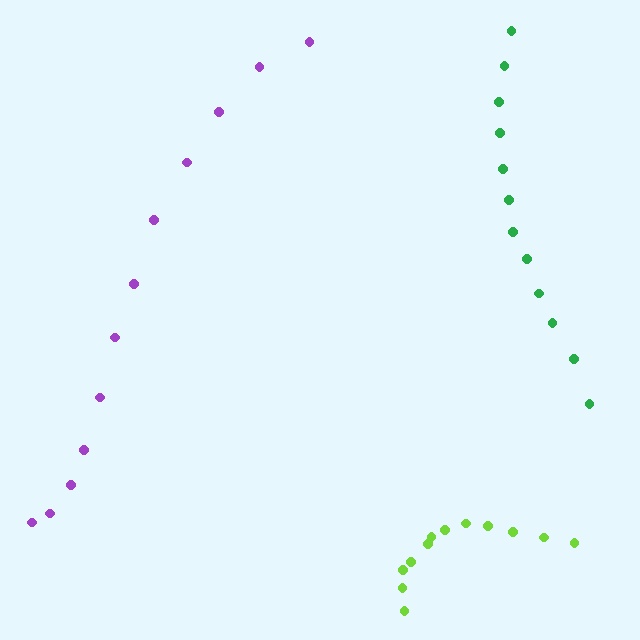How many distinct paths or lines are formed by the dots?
There are 3 distinct paths.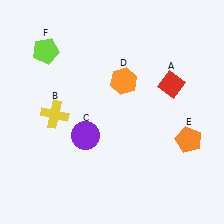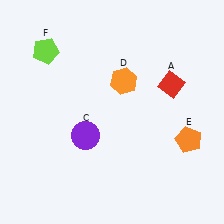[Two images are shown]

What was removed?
The yellow cross (B) was removed in Image 2.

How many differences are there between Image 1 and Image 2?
There is 1 difference between the two images.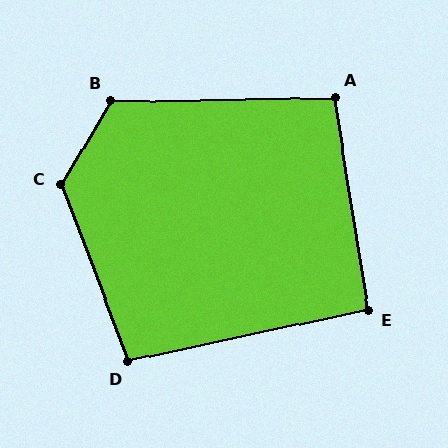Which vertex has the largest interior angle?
C, at approximately 129 degrees.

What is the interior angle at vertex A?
Approximately 98 degrees (obtuse).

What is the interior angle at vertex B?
Approximately 121 degrees (obtuse).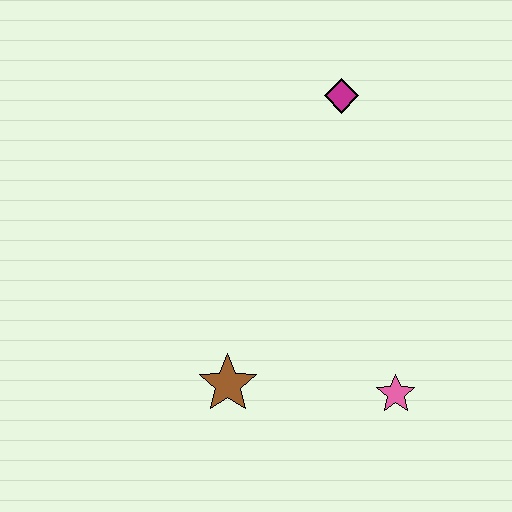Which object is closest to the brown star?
The pink star is closest to the brown star.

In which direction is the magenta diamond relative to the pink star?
The magenta diamond is above the pink star.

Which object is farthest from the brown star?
The magenta diamond is farthest from the brown star.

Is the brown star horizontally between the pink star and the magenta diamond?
No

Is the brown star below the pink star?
No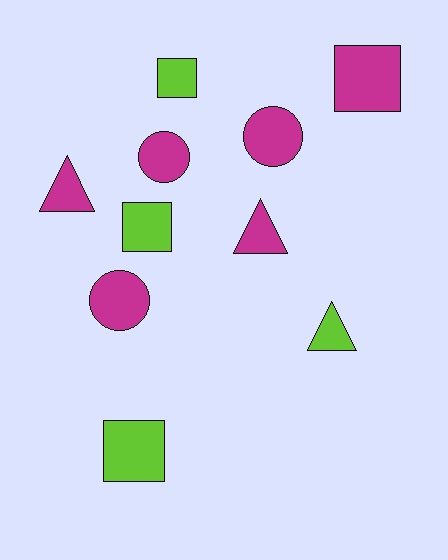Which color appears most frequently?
Magenta, with 6 objects.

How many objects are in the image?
There are 10 objects.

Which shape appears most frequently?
Square, with 4 objects.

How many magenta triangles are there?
There are 2 magenta triangles.